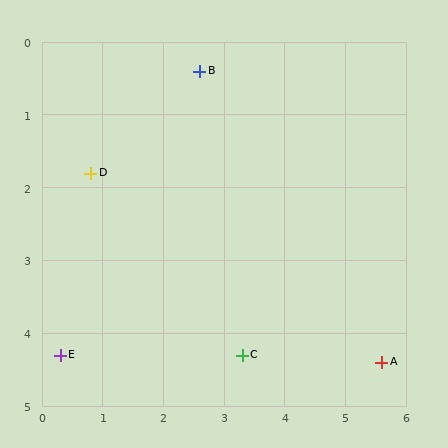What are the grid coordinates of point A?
Point A is at approximately (5.6, 4.4).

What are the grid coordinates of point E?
Point E is at approximately (0.3, 4.3).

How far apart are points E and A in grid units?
Points E and A are about 5.3 grid units apart.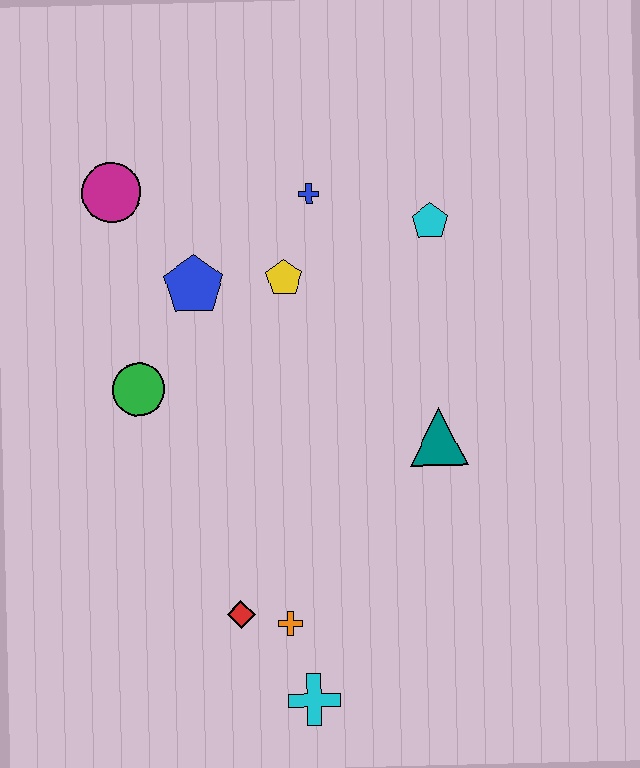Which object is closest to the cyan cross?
The orange cross is closest to the cyan cross.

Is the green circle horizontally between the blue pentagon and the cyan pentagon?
No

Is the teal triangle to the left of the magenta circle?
No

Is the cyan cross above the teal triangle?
No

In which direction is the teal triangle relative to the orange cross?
The teal triangle is above the orange cross.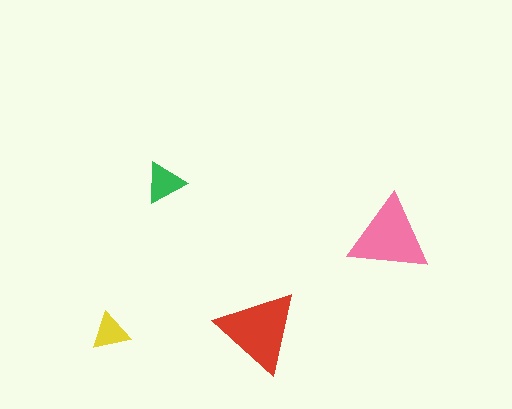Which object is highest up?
The green triangle is topmost.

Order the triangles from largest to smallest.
the red one, the pink one, the green one, the yellow one.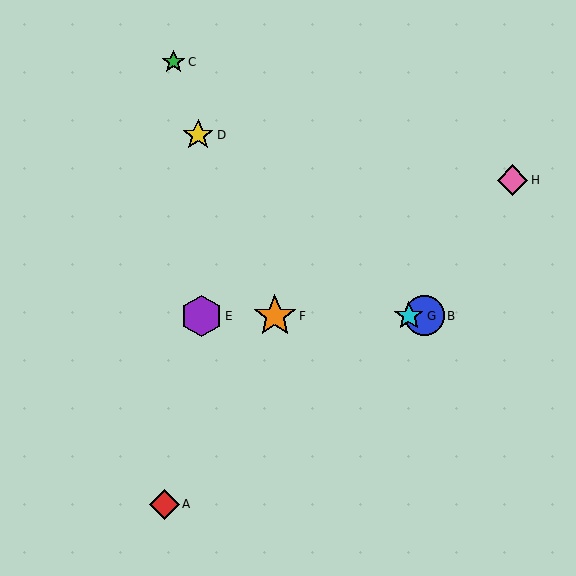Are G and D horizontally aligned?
No, G is at y≈316 and D is at y≈135.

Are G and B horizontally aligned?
Yes, both are at y≈316.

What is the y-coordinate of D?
Object D is at y≈135.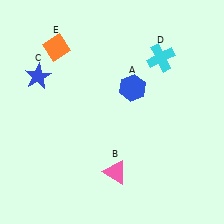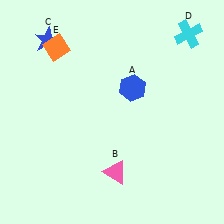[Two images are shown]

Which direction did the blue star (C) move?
The blue star (C) moved up.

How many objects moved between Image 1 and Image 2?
2 objects moved between the two images.